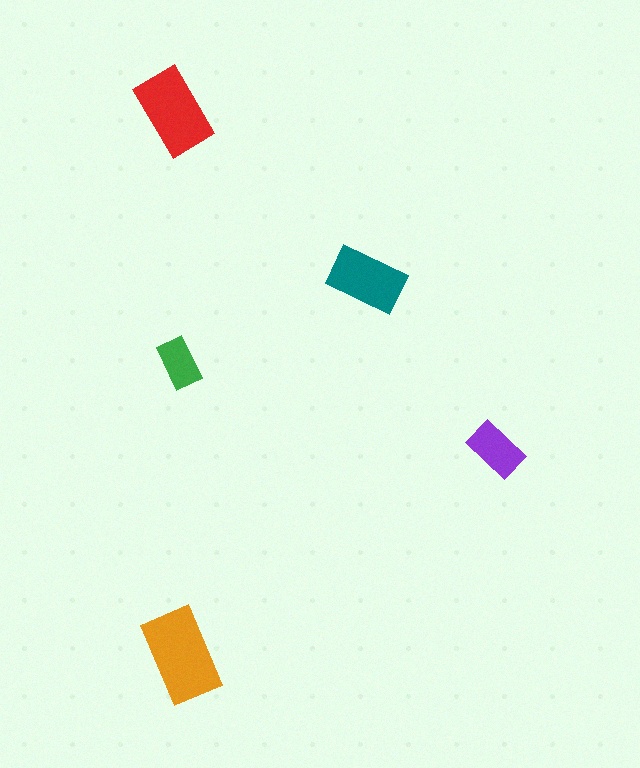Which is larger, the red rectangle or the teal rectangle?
The red one.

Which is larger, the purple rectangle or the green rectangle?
The purple one.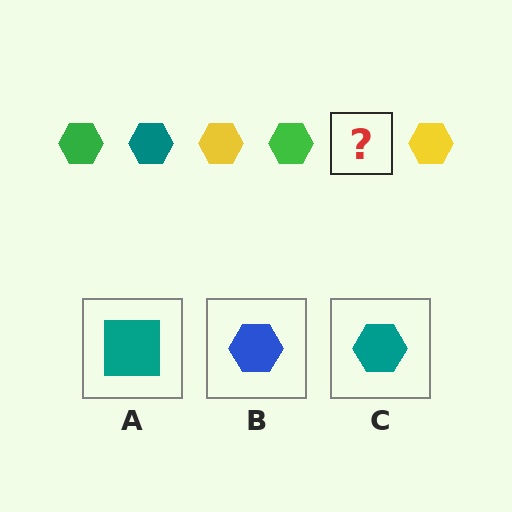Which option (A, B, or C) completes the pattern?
C.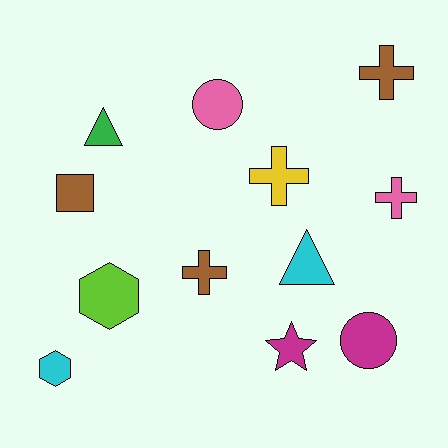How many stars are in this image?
There is 1 star.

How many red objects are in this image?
There are no red objects.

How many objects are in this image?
There are 12 objects.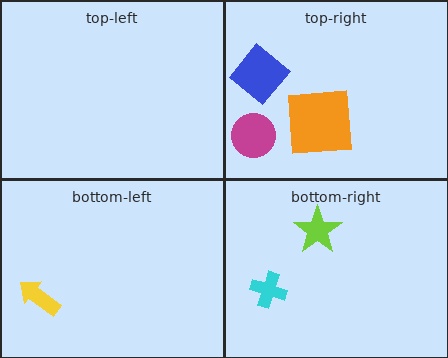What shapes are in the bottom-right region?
The lime star, the cyan cross.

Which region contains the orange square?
The top-right region.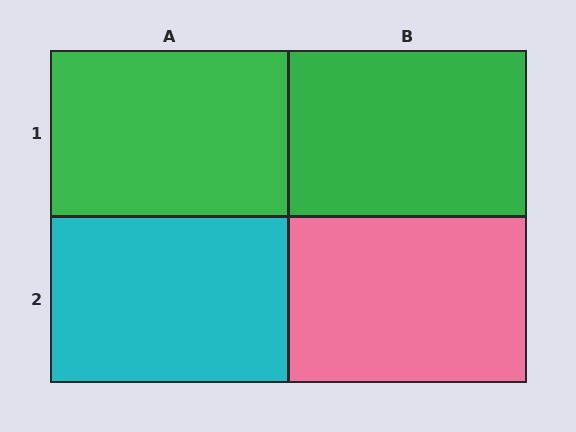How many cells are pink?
1 cell is pink.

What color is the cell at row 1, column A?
Green.